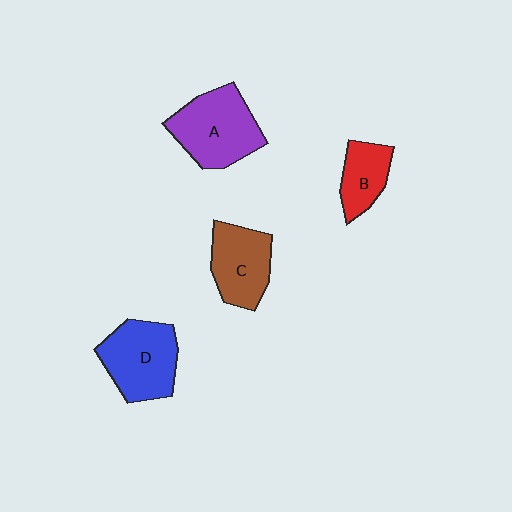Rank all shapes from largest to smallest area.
From largest to smallest: A (purple), D (blue), C (brown), B (red).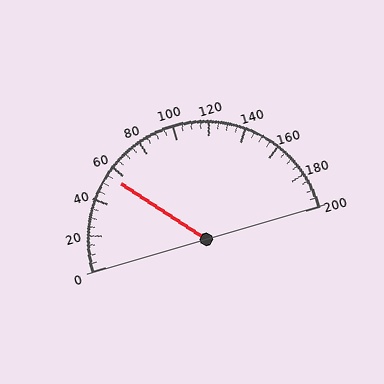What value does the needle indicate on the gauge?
The needle indicates approximately 55.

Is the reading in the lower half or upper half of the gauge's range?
The reading is in the lower half of the range (0 to 200).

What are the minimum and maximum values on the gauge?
The gauge ranges from 0 to 200.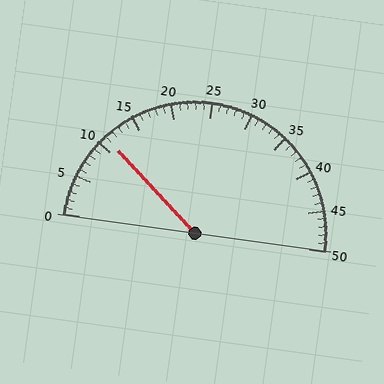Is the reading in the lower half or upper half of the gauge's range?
The reading is in the lower half of the range (0 to 50).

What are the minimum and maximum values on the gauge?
The gauge ranges from 0 to 50.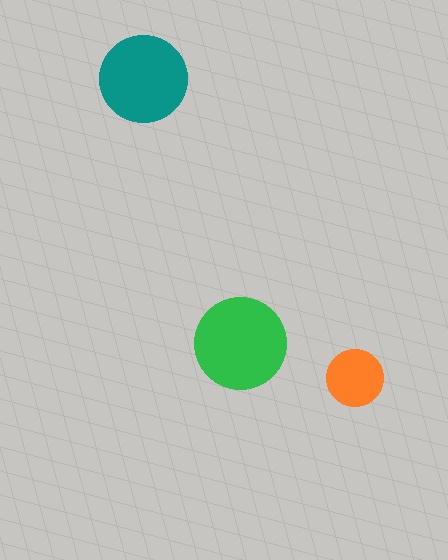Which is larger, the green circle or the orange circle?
The green one.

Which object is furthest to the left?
The teal circle is leftmost.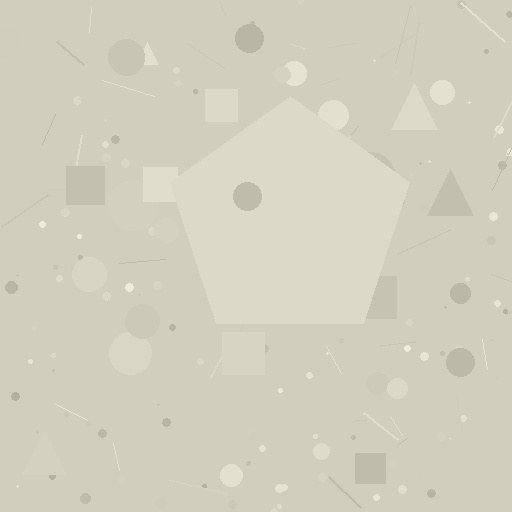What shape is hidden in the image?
A pentagon is hidden in the image.